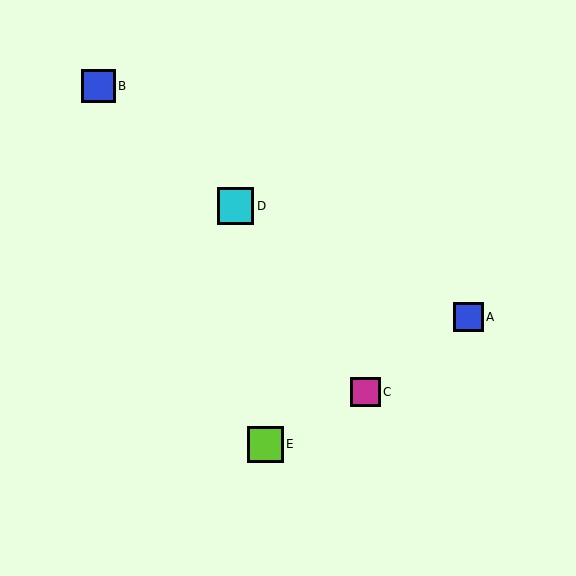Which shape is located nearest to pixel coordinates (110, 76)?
The blue square (labeled B) at (98, 86) is nearest to that location.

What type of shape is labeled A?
Shape A is a blue square.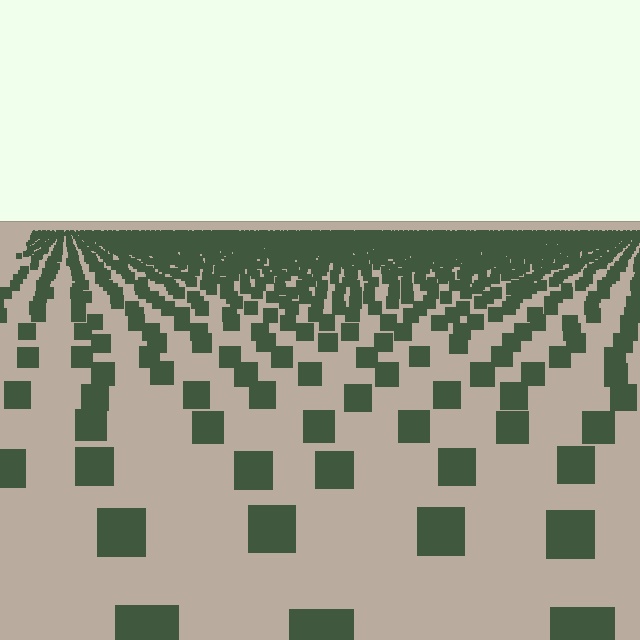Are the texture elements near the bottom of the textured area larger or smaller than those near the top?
Larger. Near the bottom, elements are closer to the viewer and appear at a bigger on-screen size.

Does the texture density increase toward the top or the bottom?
Density increases toward the top.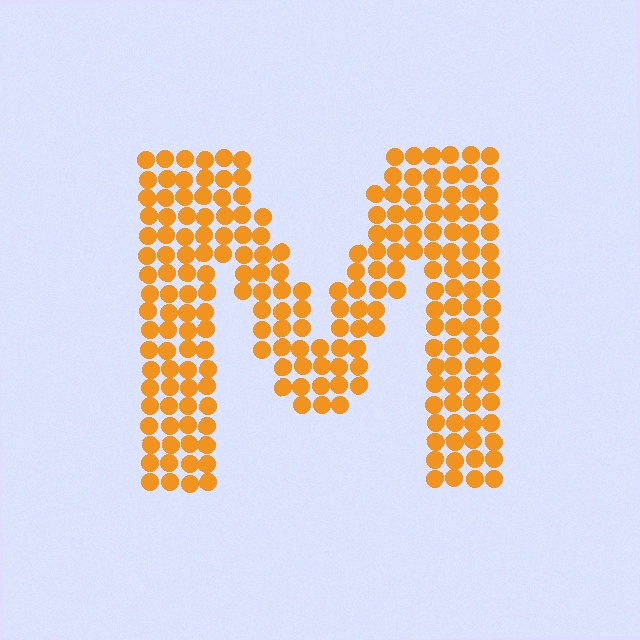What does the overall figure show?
The overall figure shows the letter M.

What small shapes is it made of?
It is made of small circles.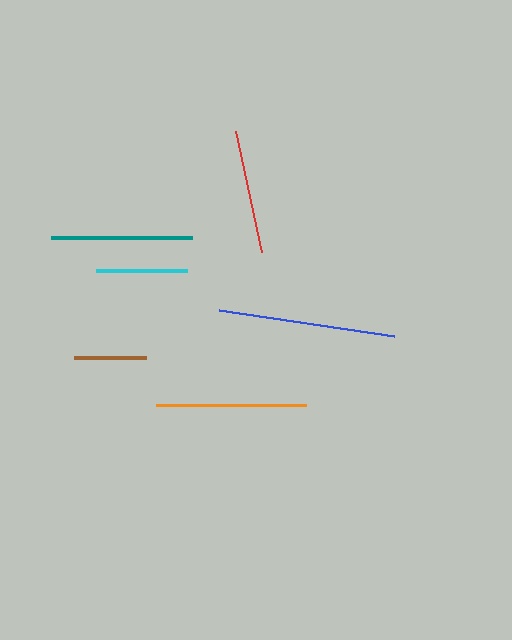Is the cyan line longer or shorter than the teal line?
The teal line is longer than the cyan line.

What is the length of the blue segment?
The blue segment is approximately 178 pixels long.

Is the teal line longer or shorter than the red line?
The teal line is longer than the red line.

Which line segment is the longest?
The blue line is the longest at approximately 178 pixels.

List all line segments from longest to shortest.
From longest to shortest: blue, orange, teal, red, cyan, brown.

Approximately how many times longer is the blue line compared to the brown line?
The blue line is approximately 2.5 times the length of the brown line.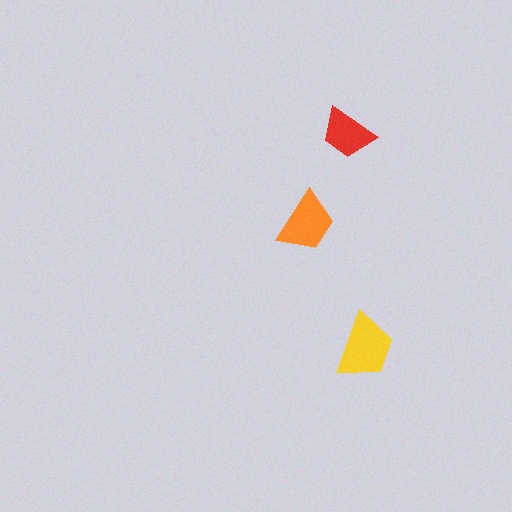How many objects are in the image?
There are 3 objects in the image.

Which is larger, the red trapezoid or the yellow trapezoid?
The yellow one.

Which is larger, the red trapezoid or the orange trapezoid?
The orange one.